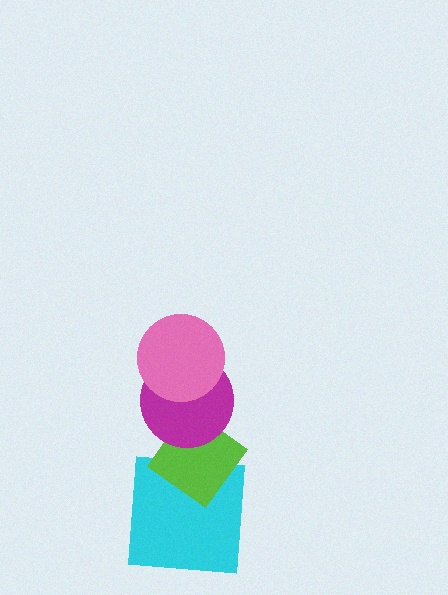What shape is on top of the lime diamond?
The magenta circle is on top of the lime diamond.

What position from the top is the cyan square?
The cyan square is 4th from the top.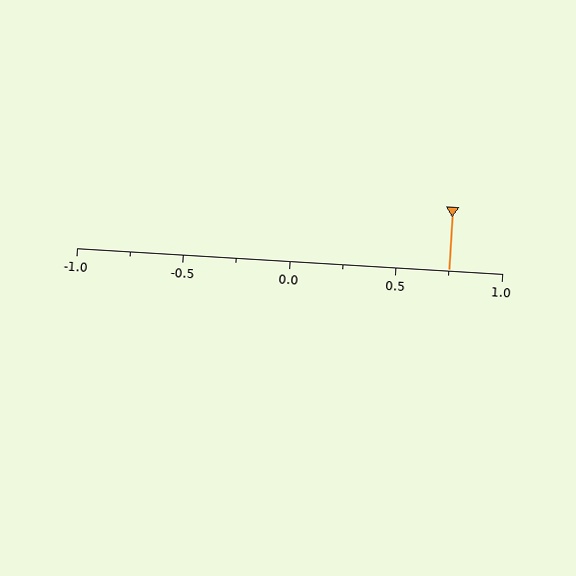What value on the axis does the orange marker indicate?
The marker indicates approximately 0.75.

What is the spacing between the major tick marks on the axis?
The major ticks are spaced 0.5 apart.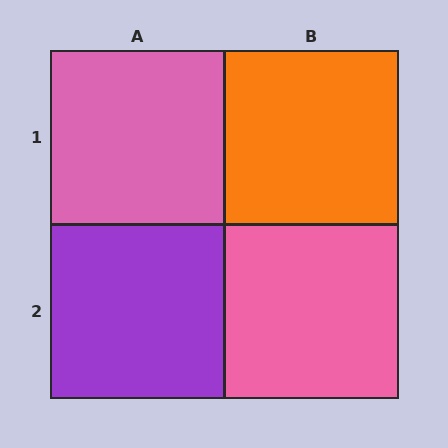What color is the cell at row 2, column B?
Pink.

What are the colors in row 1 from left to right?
Pink, orange.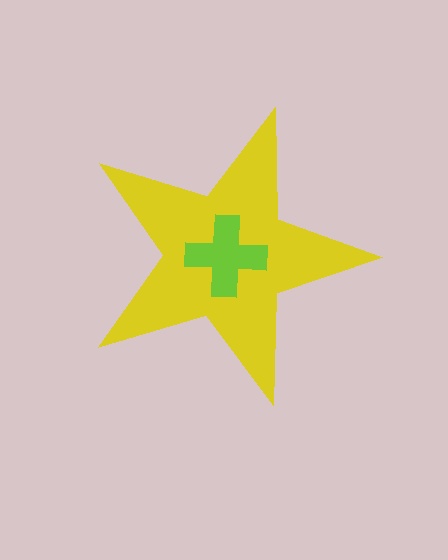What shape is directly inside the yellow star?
The lime cross.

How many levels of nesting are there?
2.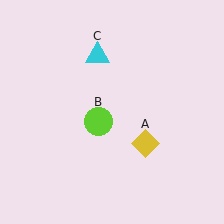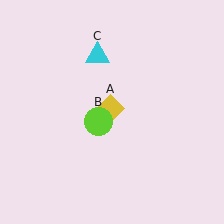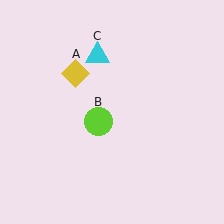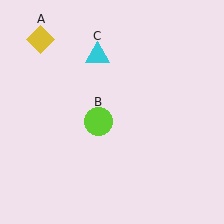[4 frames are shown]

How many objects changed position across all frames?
1 object changed position: yellow diamond (object A).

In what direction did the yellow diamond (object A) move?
The yellow diamond (object A) moved up and to the left.